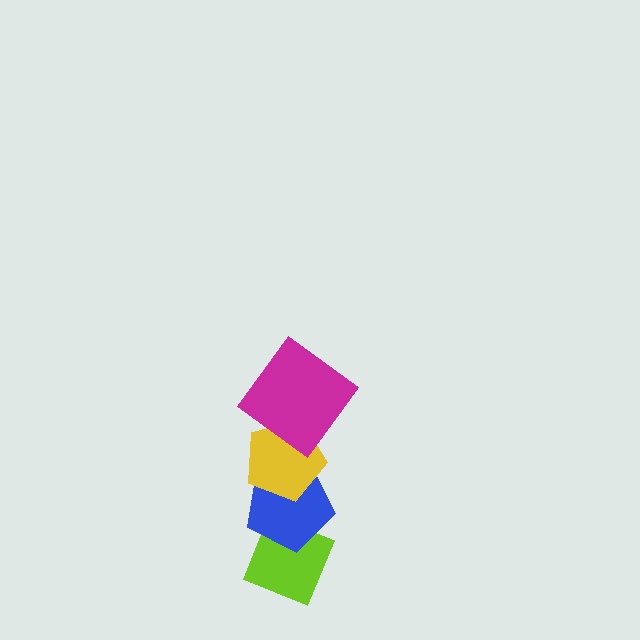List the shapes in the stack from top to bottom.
From top to bottom: the magenta diamond, the yellow pentagon, the blue pentagon, the lime diamond.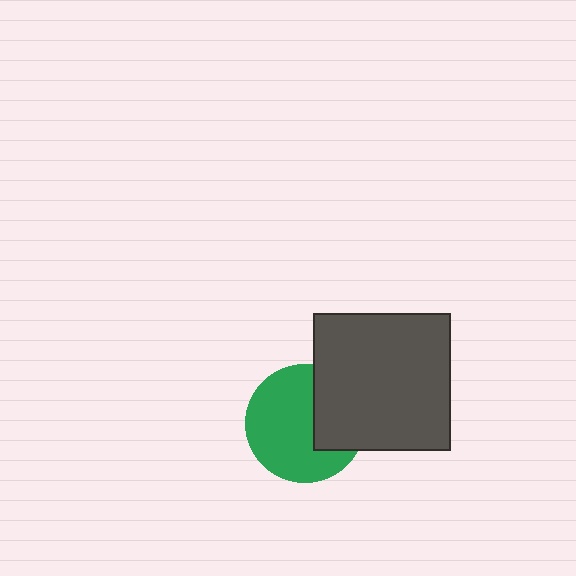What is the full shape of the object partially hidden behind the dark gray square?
The partially hidden object is a green circle.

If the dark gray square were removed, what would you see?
You would see the complete green circle.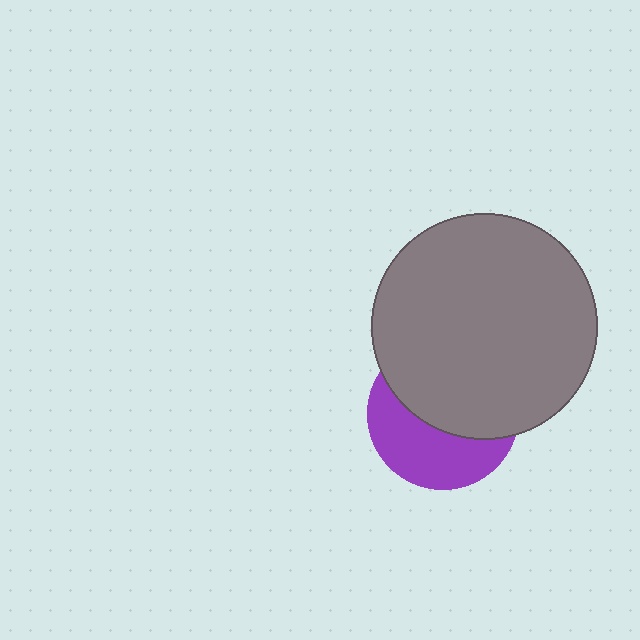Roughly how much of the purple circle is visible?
A small part of it is visible (roughly 44%).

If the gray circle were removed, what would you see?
You would see the complete purple circle.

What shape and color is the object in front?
The object in front is a gray circle.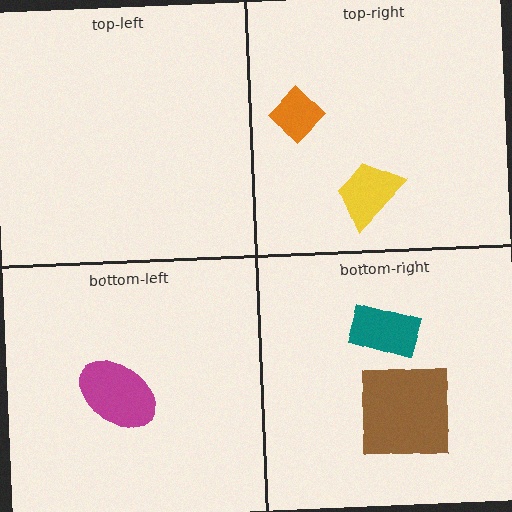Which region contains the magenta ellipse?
The bottom-left region.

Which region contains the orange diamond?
The top-right region.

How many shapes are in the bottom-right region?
2.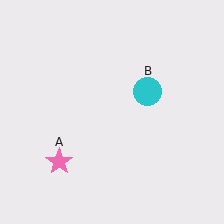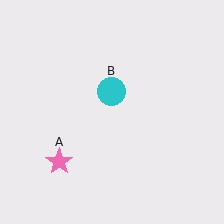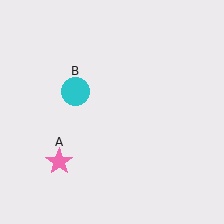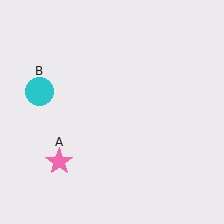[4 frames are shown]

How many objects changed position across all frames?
1 object changed position: cyan circle (object B).